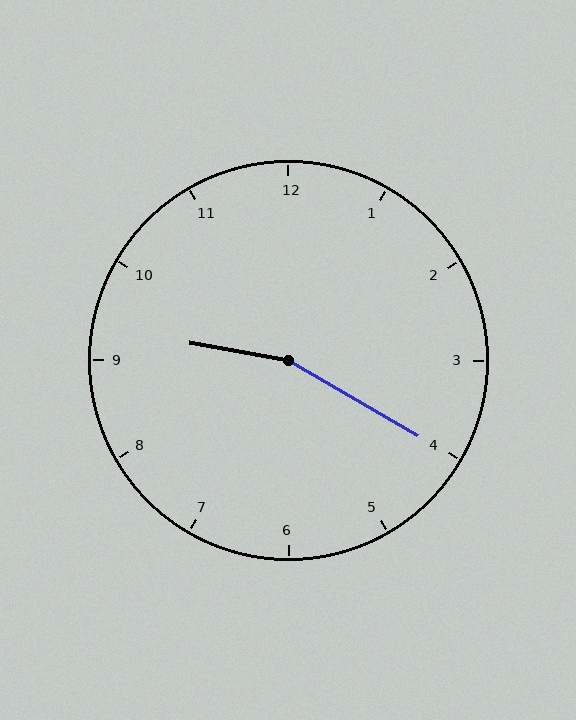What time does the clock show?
9:20.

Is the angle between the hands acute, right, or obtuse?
It is obtuse.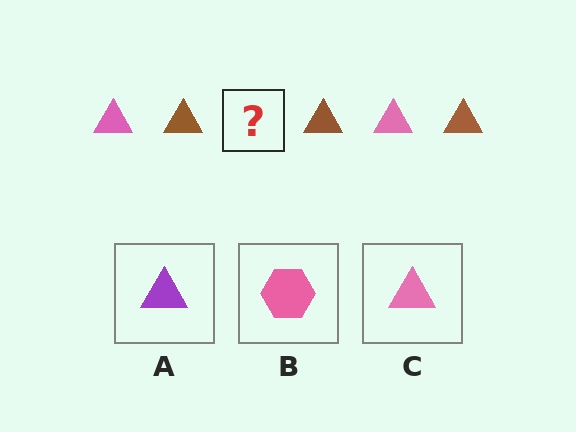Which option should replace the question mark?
Option C.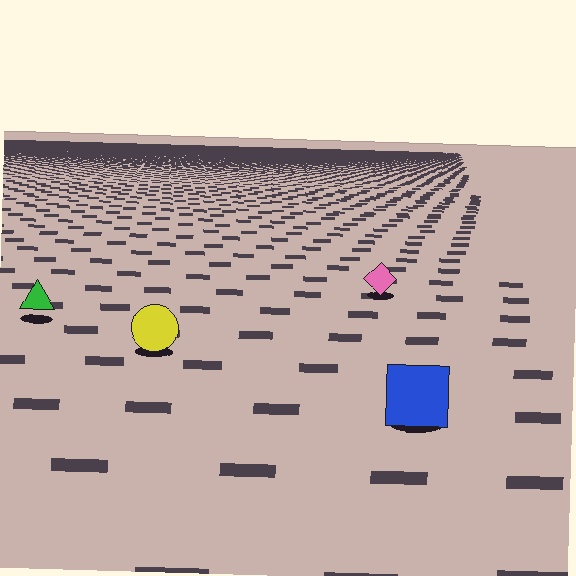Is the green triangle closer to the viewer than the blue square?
No. The blue square is closer — you can tell from the texture gradient: the ground texture is coarser near it.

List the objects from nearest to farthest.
From nearest to farthest: the blue square, the yellow circle, the green triangle, the pink diamond.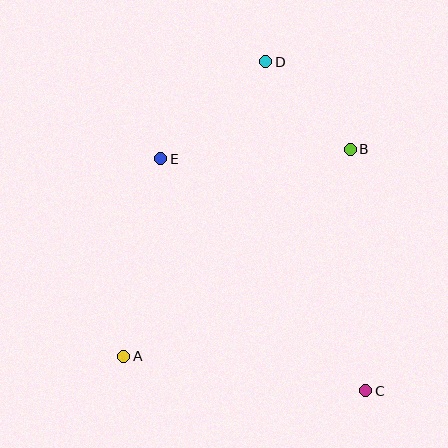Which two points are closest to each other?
Points B and D are closest to each other.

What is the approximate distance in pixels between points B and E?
The distance between B and E is approximately 189 pixels.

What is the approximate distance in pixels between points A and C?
The distance between A and C is approximately 244 pixels.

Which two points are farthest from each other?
Points C and D are farthest from each other.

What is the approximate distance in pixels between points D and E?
The distance between D and E is approximately 143 pixels.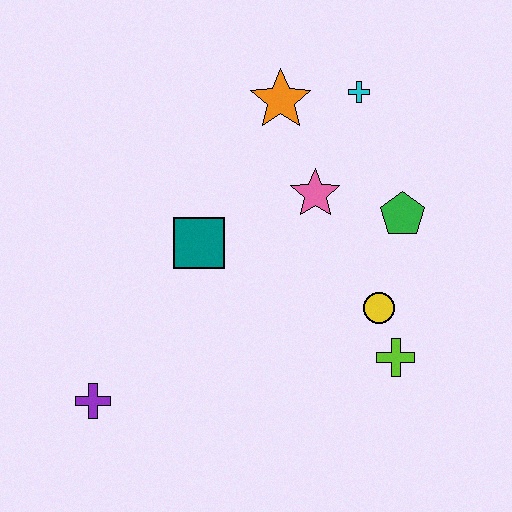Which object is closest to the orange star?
The cyan cross is closest to the orange star.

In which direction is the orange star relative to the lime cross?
The orange star is above the lime cross.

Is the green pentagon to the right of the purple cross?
Yes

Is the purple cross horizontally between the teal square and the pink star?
No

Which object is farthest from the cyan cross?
The purple cross is farthest from the cyan cross.